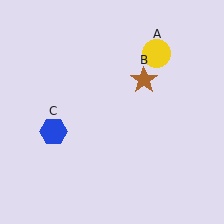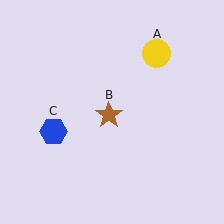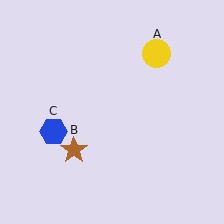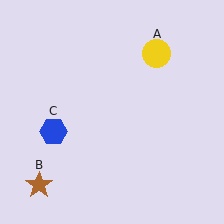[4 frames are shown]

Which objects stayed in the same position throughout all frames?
Yellow circle (object A) and blue hexagon (object C) remained stationary.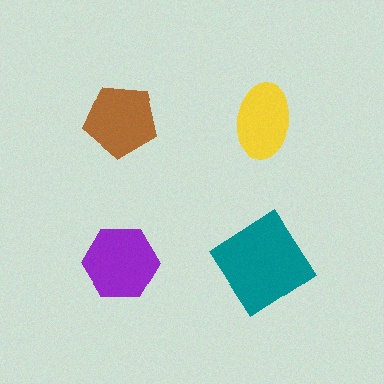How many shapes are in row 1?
2 shapes.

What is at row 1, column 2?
A yellow ellipse.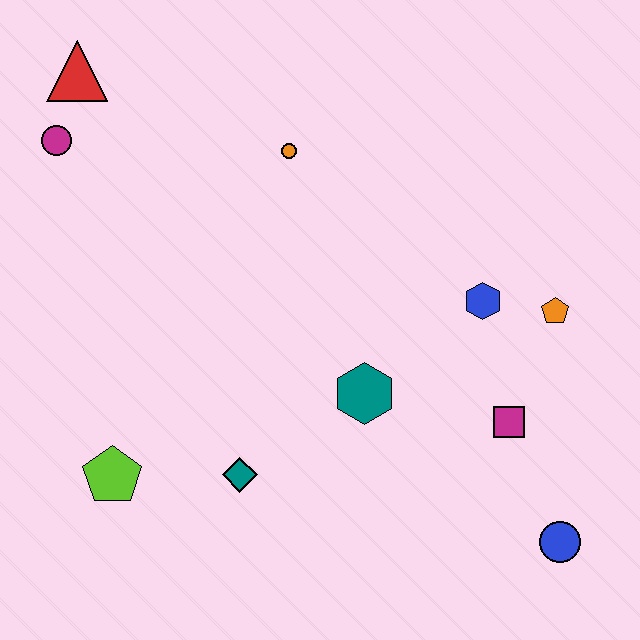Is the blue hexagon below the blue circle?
No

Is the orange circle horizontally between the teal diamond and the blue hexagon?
Yes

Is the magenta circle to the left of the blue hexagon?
Yes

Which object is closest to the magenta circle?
The red triangle is closest to the magenta circle.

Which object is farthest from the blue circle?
The red triangle is farthest from the blue circle.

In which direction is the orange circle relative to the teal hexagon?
The orange circle is above the teal hexagon.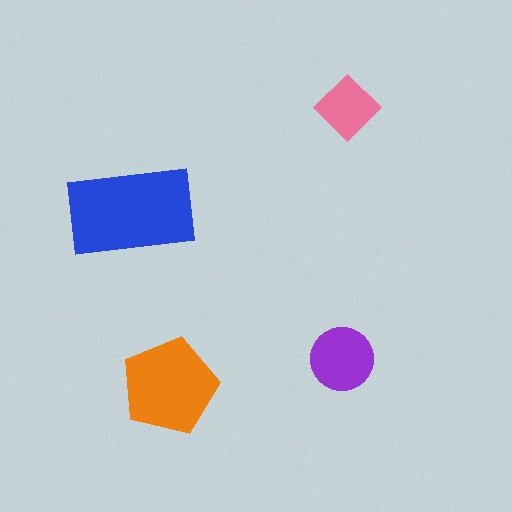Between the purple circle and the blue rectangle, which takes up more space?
The blue rectangle.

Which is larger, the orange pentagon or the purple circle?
The orange pentagon.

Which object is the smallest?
The pink diamond.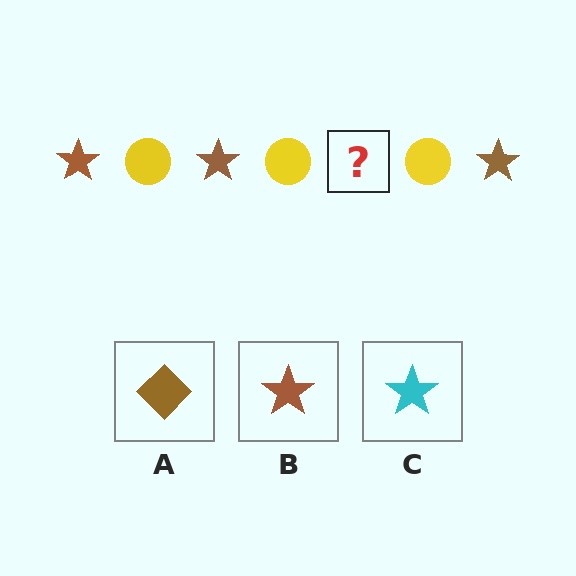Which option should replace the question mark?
Option B.